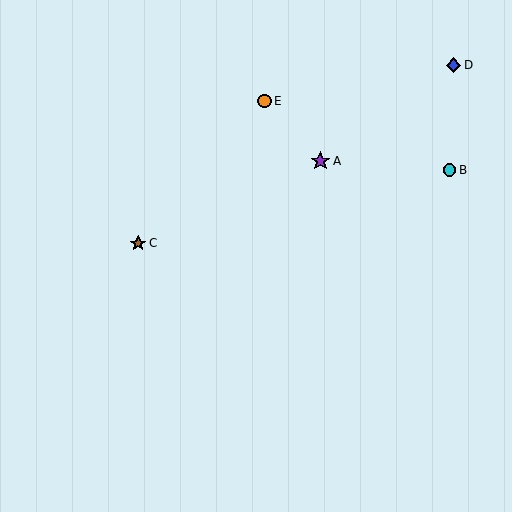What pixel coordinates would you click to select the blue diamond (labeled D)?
Click at (453, 65) to select the blue diamond D.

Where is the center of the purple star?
The center of the purple star is at (320, 161).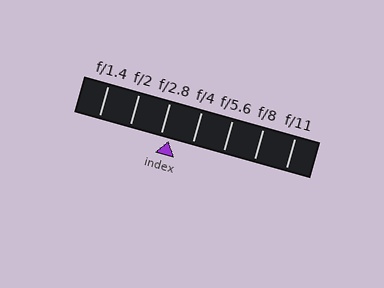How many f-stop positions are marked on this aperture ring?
There are 7 f-stop positions marked.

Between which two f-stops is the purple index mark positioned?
The index mark is between f/2.8 and f/4.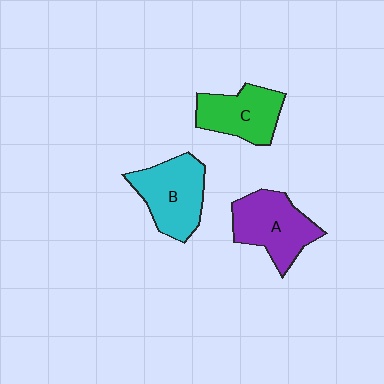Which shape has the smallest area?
Shape C (green).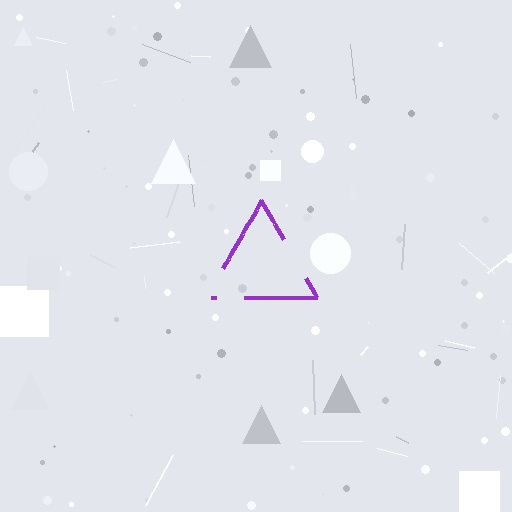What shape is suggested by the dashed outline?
The dashed outline suggests a triangle.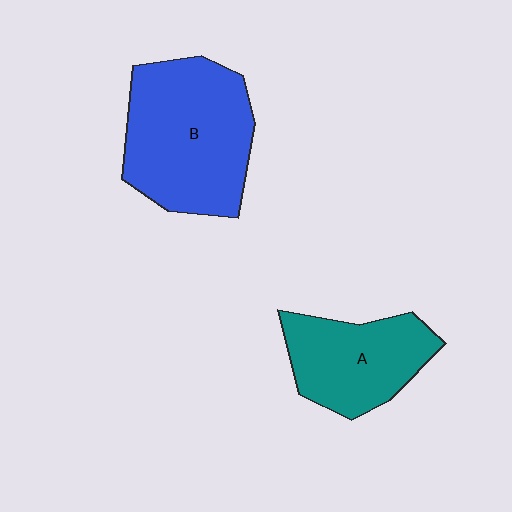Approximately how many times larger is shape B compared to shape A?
Approximately 1.5 times.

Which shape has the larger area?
Shape B (blue).